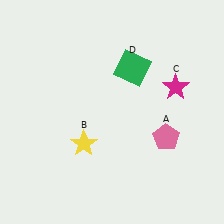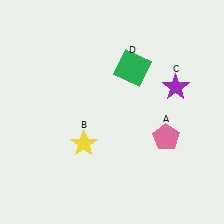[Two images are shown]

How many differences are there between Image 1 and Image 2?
There is 1 difference between the two images.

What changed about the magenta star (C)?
In Image 1, C is magenta. In Image 2, it changed to purple.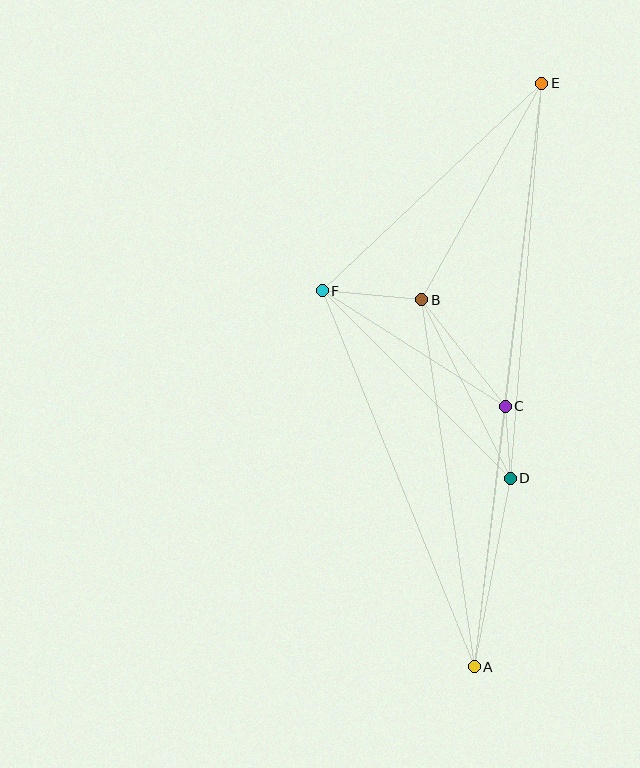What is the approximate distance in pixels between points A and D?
The distance between A and D is approximately 192 pixels.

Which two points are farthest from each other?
Points A and E are farthest from each other.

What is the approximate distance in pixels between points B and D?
The distance between B and D is approximately 199 pixels.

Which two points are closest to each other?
Points C and D are closest to each other.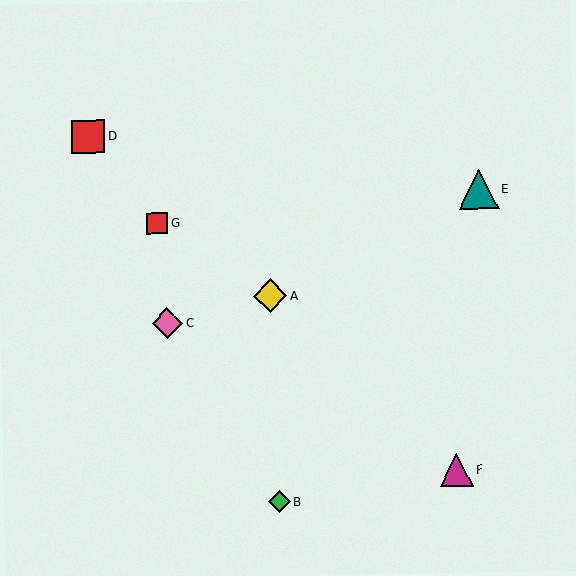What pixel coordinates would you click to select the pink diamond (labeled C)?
Click at (167, 323) to select the pink diamond C.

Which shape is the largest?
The teal triangle (labeled E) is the largest.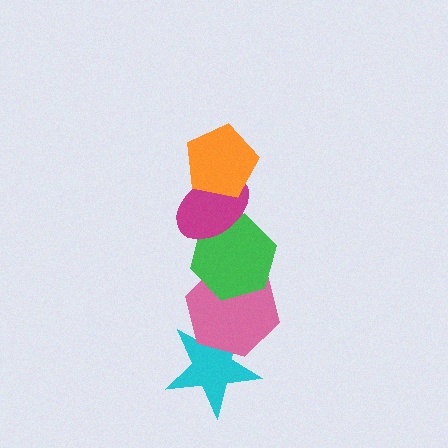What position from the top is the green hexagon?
The green hexagon is 3rd from the top.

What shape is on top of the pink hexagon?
The green hexagon is on top of the pink hexagon.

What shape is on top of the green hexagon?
The magenta ellipse is on top of the green hexagon.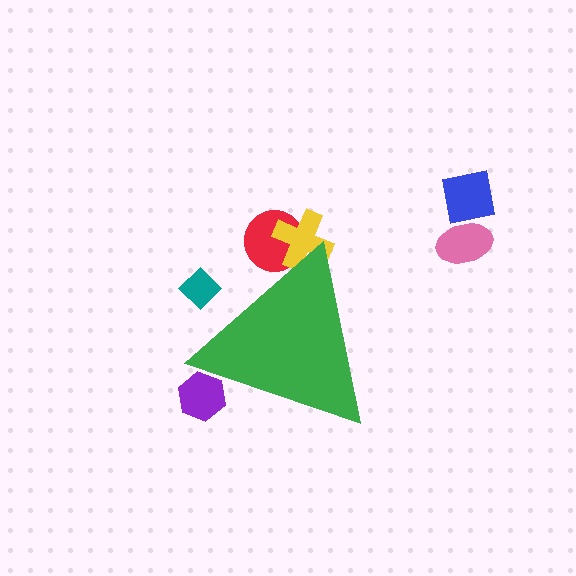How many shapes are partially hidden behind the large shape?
4 shapes are partially hidden.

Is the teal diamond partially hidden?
Yes, the teal diamond is partially hidden behind the green triangle.